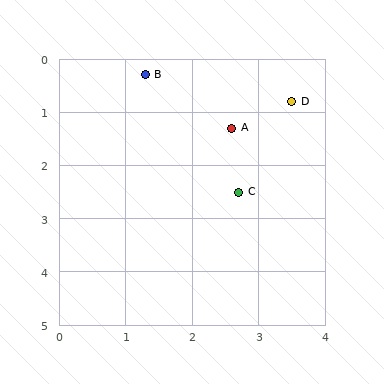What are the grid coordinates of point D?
Point D is at approximately (3.5, 0.8).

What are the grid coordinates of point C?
Point C is at approximately (2.7, 2.5).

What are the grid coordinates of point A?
Point A is at approximately (2.6, 1.3).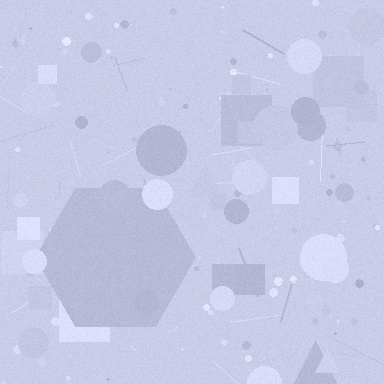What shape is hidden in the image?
A hexagon is hidden in the image.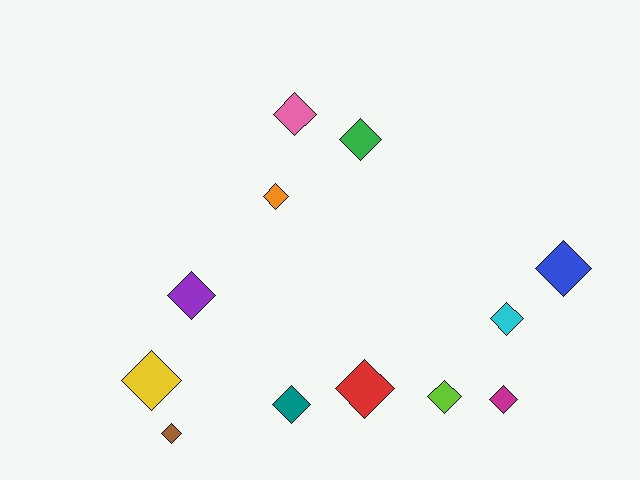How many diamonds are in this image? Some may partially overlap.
There are 12 diamonds.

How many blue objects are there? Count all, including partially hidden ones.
There is 1 blue object.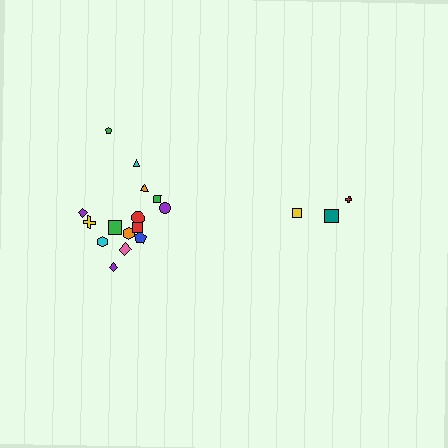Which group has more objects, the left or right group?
The left group.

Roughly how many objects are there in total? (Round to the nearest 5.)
Roughly 20 objects in total.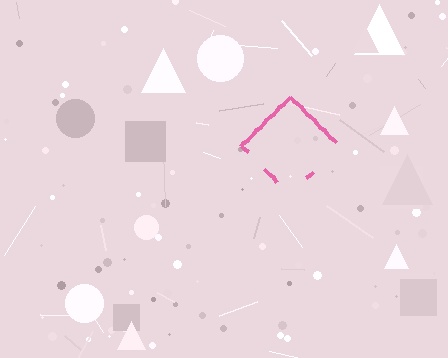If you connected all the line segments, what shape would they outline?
They would outline a diamond.